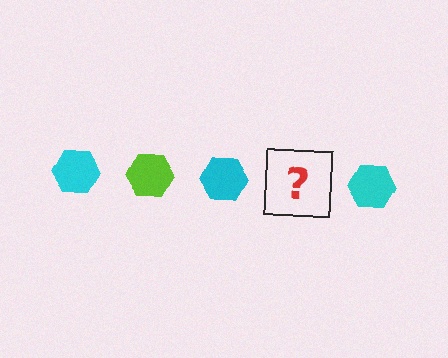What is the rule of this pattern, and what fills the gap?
The rule is that the pattern cycles through cyan, lime hexagons. The gap should be filled with a lime hexagon.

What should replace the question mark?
The question mark should be replaced with a lime hexagon.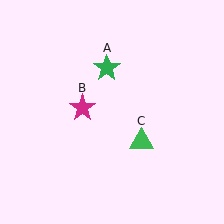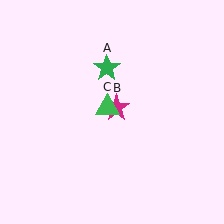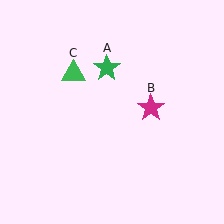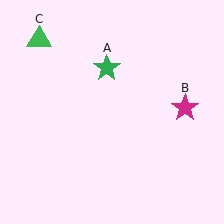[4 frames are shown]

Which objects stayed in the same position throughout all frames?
Green star (object A) remained stationary.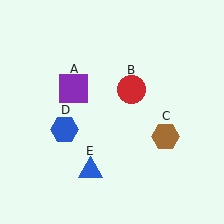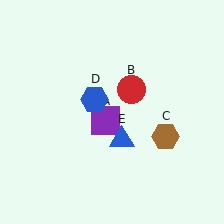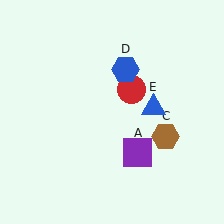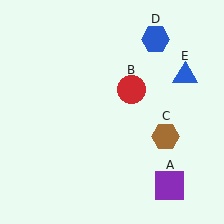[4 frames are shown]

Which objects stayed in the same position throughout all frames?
Red circle (object B) and brown hexagon (object C) remained stationary.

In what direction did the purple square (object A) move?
The purple square (object A) moved down and to the right.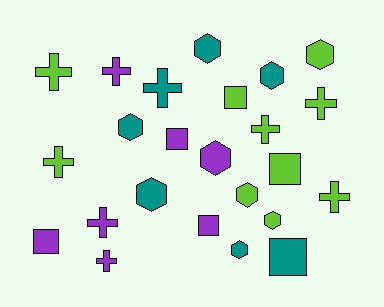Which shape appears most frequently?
Hexagon, with 9 objects.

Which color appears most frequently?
Lime, with 10 objects.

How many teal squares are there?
There is 1 teal square.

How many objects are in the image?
There are 24 objects.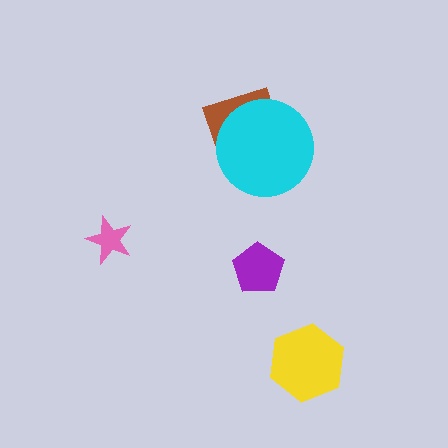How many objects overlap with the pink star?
0 objects overlap with the pink star.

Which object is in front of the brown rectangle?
The cyan circle is in front of the brown rectangle.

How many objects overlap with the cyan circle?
1 object overlaps with the cyan circle.